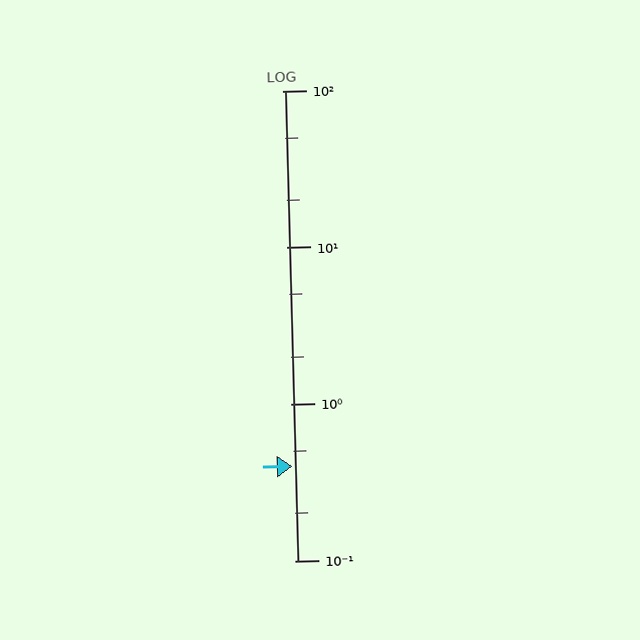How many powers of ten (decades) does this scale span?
The scale spans 3 decades, from 0.1 to 100.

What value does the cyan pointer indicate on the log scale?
The pointer indicates approximately 0.4.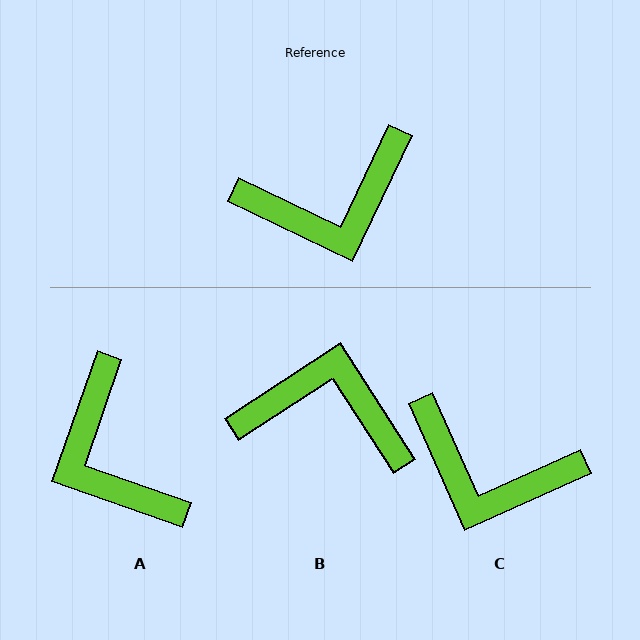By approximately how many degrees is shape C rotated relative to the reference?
Approximately 40 degrees clockwise.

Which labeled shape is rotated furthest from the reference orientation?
B, about 148 degrees away.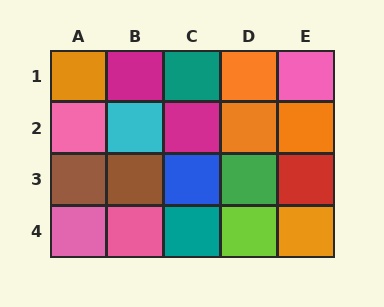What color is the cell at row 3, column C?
Blue.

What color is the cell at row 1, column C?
Teal.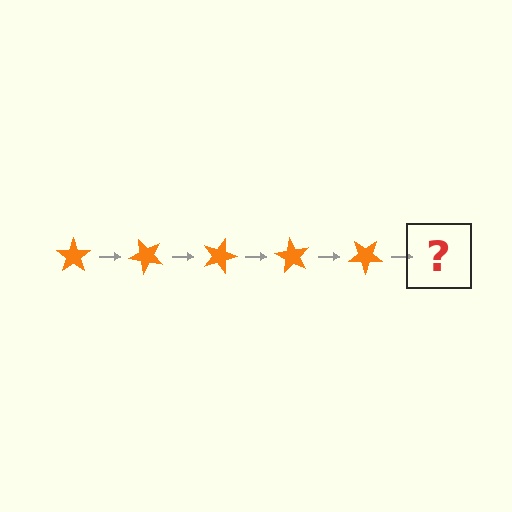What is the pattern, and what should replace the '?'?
The pattern is that the star rotates 45 degrees each step. The '?' should be an orange star rotated 225 degrees.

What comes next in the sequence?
The next element should be an orange star rotated 225 degrees.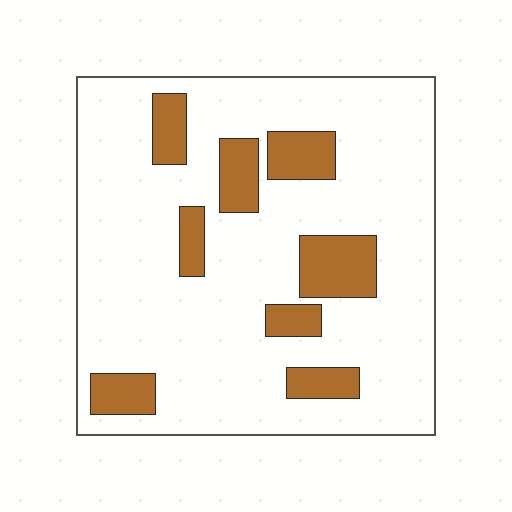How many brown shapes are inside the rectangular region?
8.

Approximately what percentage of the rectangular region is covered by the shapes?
Approximately 20%.